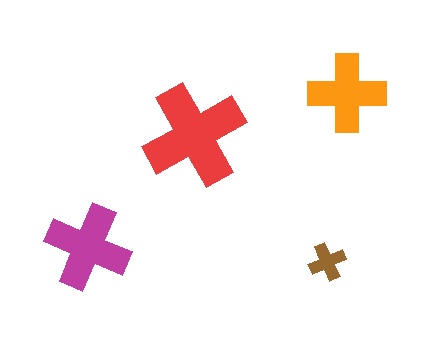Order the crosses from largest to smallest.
the red one, the magenta one, the orange one, the brown one.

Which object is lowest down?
The brown cross is bottommost.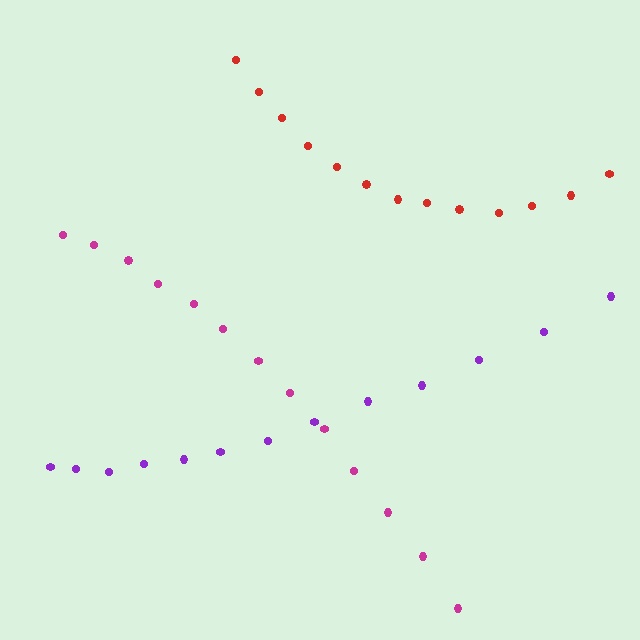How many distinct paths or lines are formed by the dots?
There are 3 distinct paths.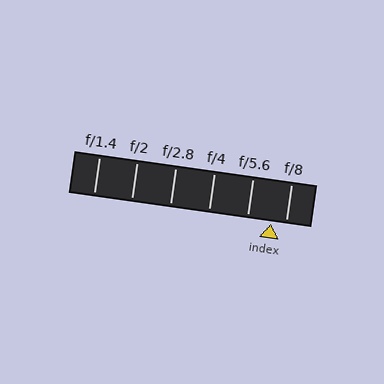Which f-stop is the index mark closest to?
The index mark is closest to f/8.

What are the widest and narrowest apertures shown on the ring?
The widest aperture shown is f/1.4 and the narrowest is f/8.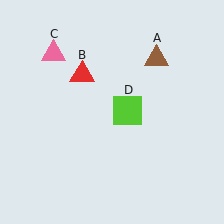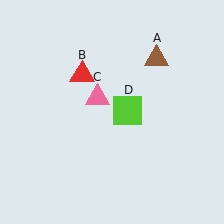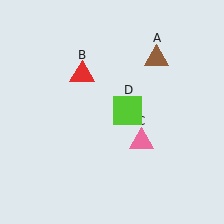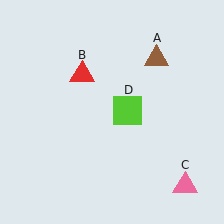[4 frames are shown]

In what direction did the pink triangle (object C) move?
The pink triangle (object C) moved down and to the right.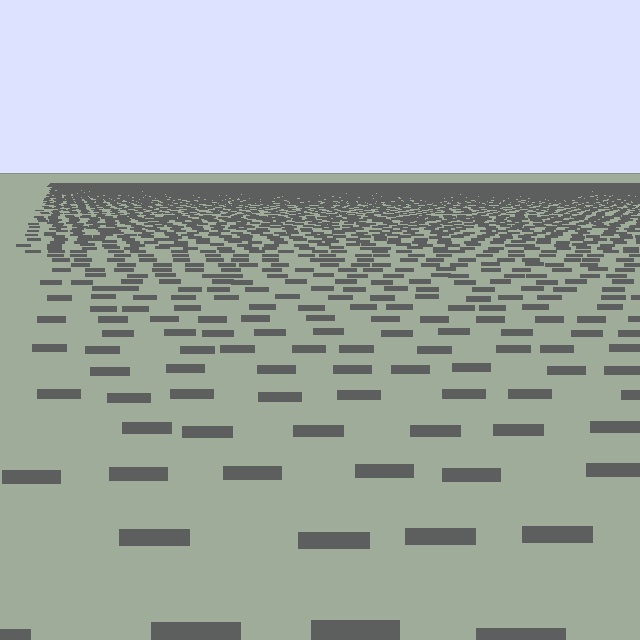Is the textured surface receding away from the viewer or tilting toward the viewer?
The surface is receding away from the viewer. Texture elements get smaller and denser toward the top.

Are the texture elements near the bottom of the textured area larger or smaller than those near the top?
Larger. Near the bottom, elements are closer to the viewer and appear at a bigger on-screen size.